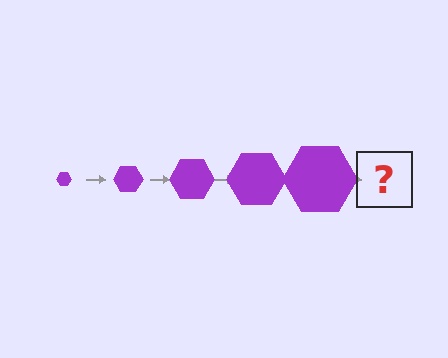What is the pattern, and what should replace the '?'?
The pattern is that the hexagon gets progressively larger each step. The '?' should be a purple hexagon, larger than the previous one.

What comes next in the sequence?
The next element should be a purple hexagon, larger than the previous one.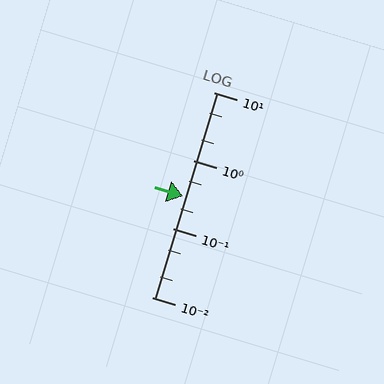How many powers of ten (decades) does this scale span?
The scale spans 3 decades, from 0.01 to 10.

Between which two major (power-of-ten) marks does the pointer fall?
The pointer is between 0.1 and 1.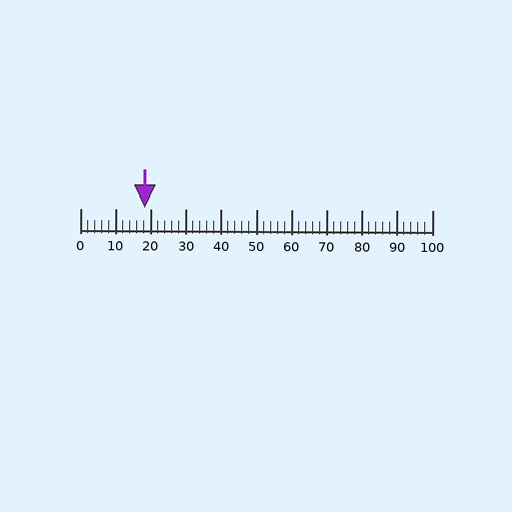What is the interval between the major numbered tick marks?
The major tick marks are spaced 10 units apart.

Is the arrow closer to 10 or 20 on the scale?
The arrow is closer to 20.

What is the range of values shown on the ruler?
The ruler shows values from 0 to 100.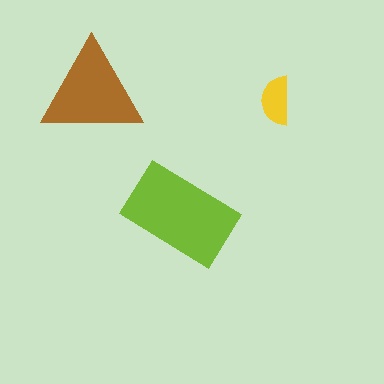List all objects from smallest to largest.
The yellow semicircle, the brown triangle, the lime rectangle.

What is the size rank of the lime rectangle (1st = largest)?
1st.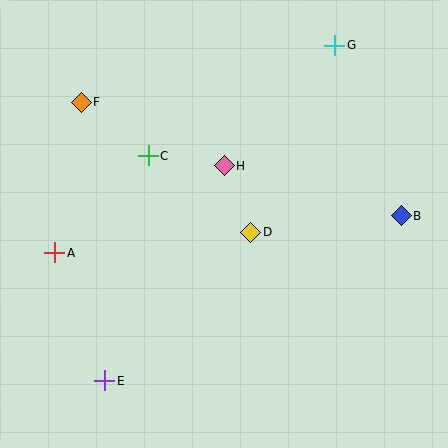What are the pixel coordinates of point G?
Point G is at (335, 46).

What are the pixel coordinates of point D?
Point D is at (251, 232).